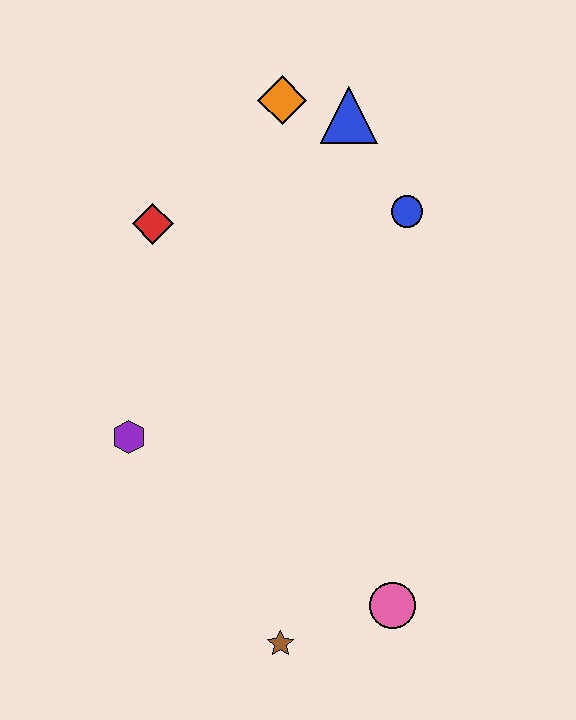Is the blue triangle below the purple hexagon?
No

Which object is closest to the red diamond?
The orange diamond is closest to the red diamond.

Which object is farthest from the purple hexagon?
The blue triangle is farthest from the purple hexagon.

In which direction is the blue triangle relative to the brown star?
The blue triangle is above the brown star.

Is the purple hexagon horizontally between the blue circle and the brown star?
No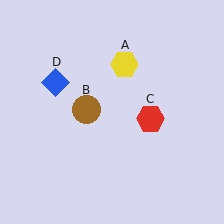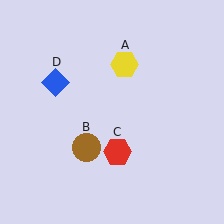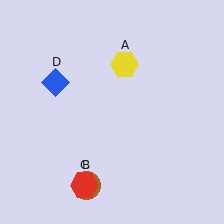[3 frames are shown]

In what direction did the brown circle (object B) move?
The brown circle (object B) moved down.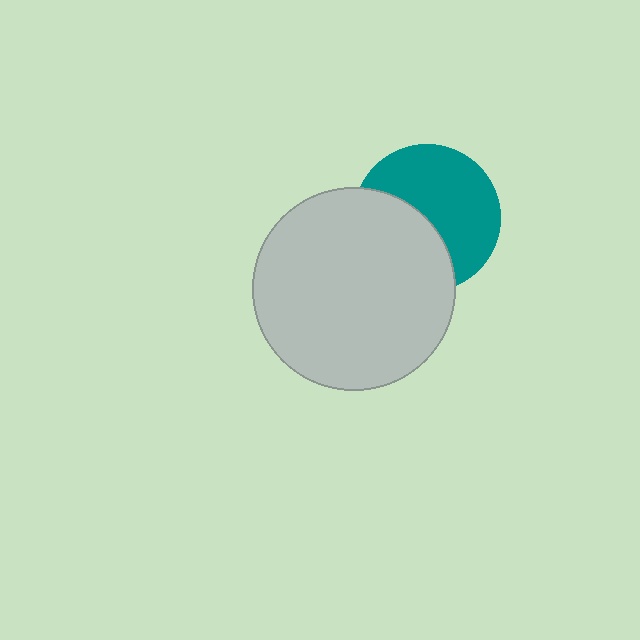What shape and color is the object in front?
The object in front is a light gray circle.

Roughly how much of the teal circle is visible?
About half of it is visible (roughly 58%).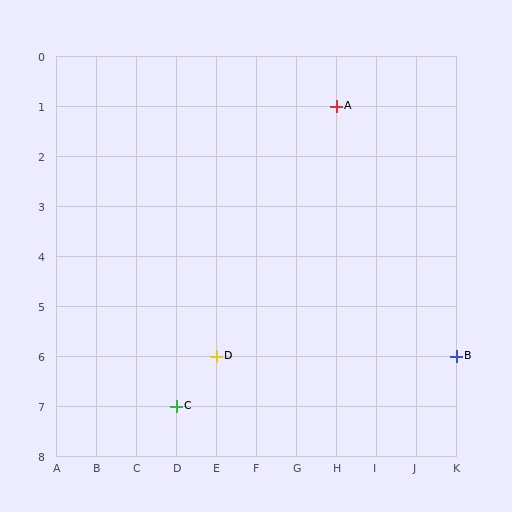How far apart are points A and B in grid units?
Points A and B are 3 columns and 5 rows apart (about 5.8 grid units diagonally).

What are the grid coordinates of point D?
Point D is at grid coordinates (E, 6).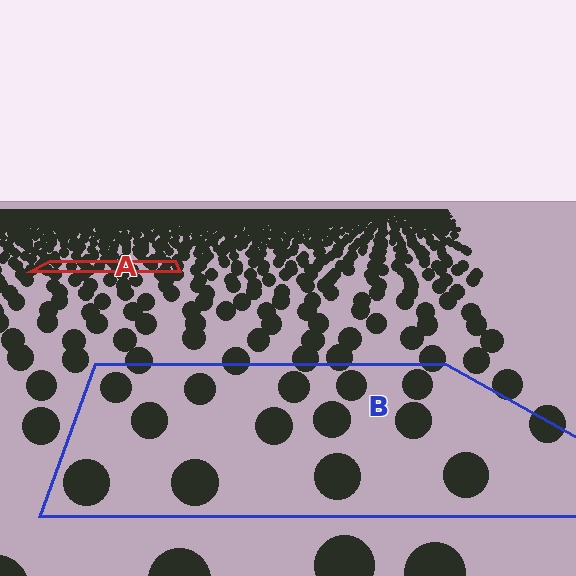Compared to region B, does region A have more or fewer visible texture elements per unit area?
Region A has more texture elements per unit area — they are packed more densely because it is farther away.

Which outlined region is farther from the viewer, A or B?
Region A is farther from the viewer — the texture elements inside it appear smaller and more densely packed.